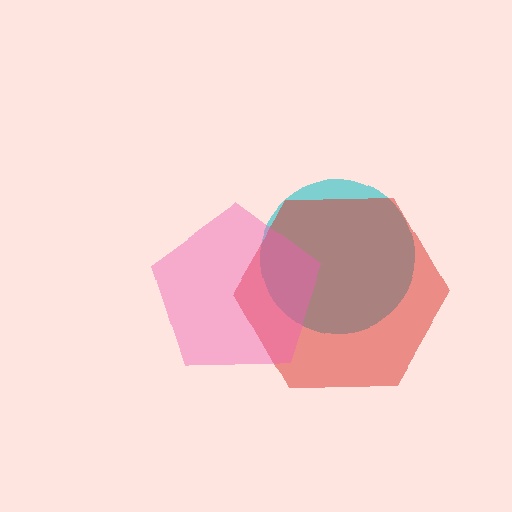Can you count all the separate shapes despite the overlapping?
Yes, there are 3 separate shapes.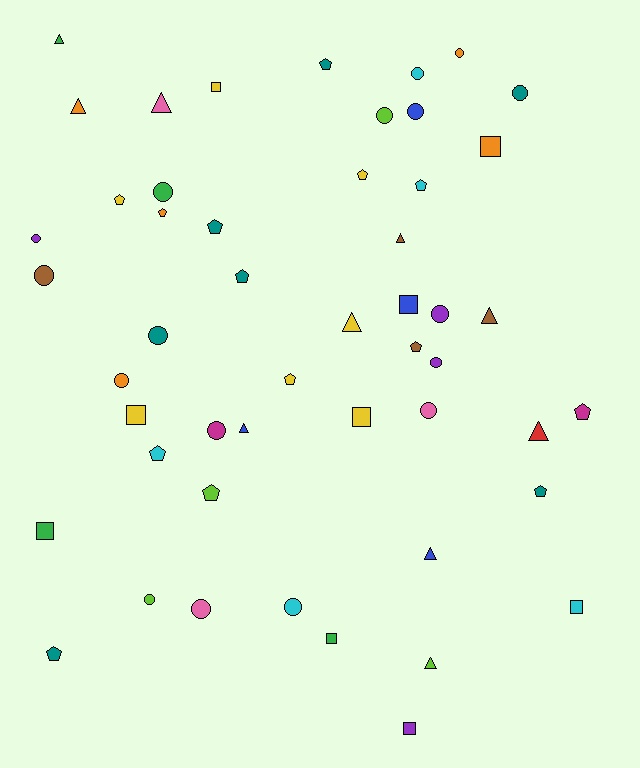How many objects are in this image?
There are 50 objects.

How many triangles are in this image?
There are 10 triangles.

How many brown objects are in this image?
There are 4 brown objects.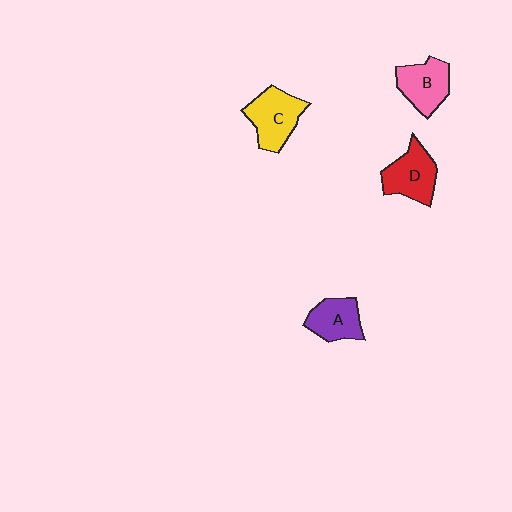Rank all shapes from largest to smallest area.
From largest to smallest: C (yellow), D (red), B (pink), A (purple).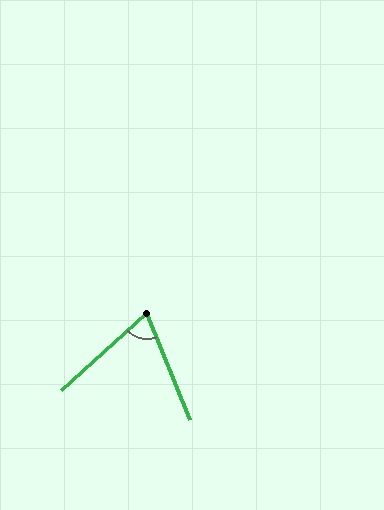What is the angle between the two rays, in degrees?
Approximately 70 degrees.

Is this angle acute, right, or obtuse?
It is acute.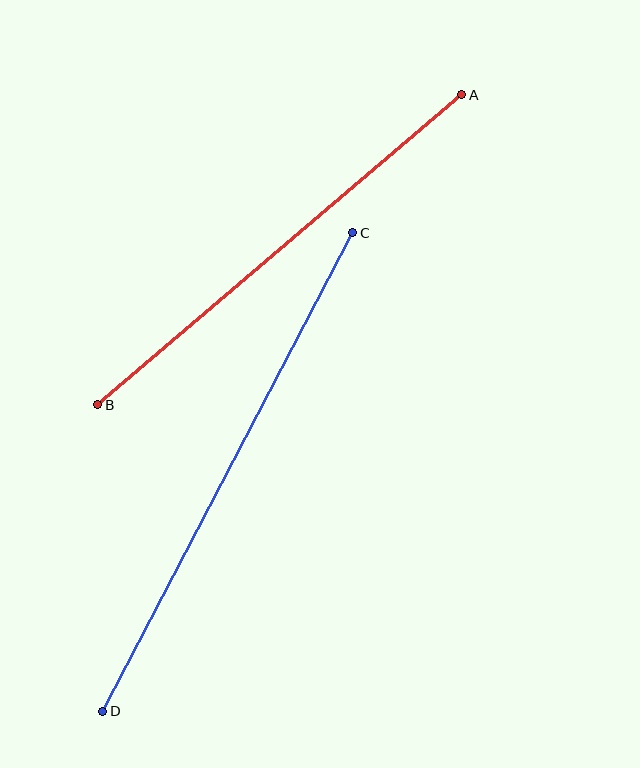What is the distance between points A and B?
The distance is approximately 478 pixels.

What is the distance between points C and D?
The distance is approximately 540 pixels.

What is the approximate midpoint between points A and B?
The midpoint is at approximately (280, 250) pixels.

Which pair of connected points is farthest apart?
Points C and D are farthest apart.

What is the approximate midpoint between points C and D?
The midpoint is at approximately (228, 472) pixels.